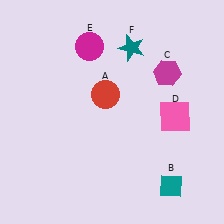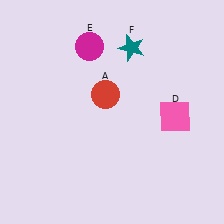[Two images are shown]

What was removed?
The magenta hexagon (C), the teal diamond (B) were removed in Image 2.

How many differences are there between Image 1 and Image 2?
There are 2 differences between the two images.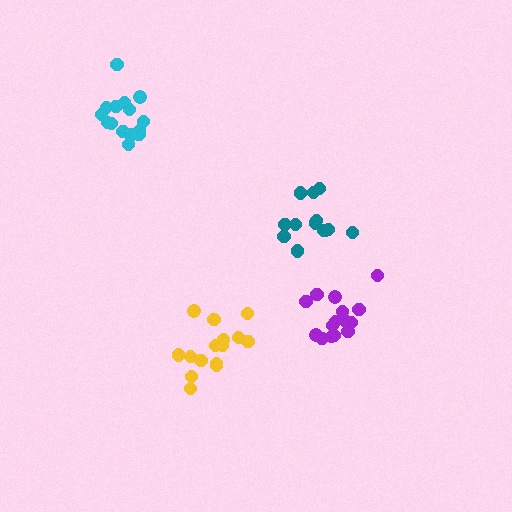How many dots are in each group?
Group 1: 15 dots, Group 2: 13 dots, Group 3: 15 dots, Group 4: 16 dots (59 total).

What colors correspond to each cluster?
The clusters are colored: yellow, teal, cyan, purple.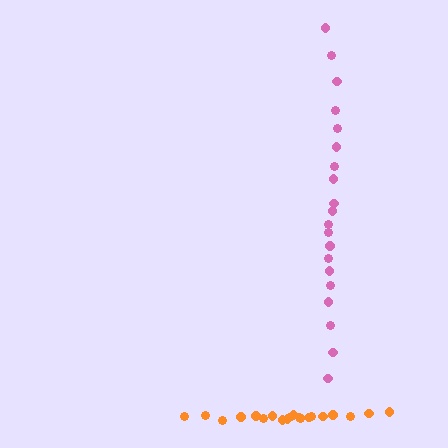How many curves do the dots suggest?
There are 2 distinct paths.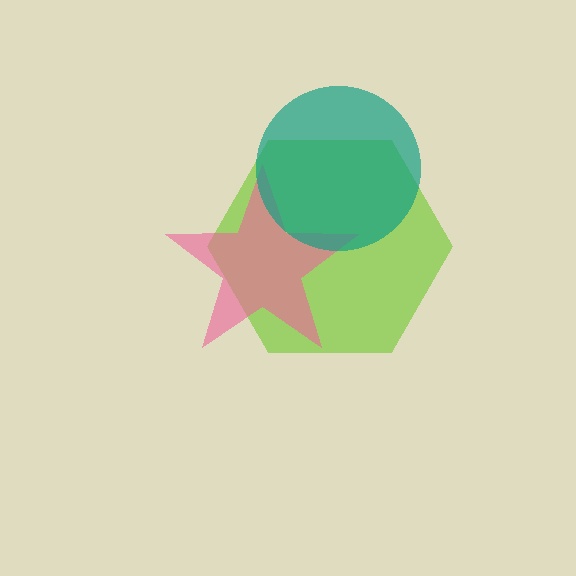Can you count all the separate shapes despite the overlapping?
Yes, there are 3 separate shapes.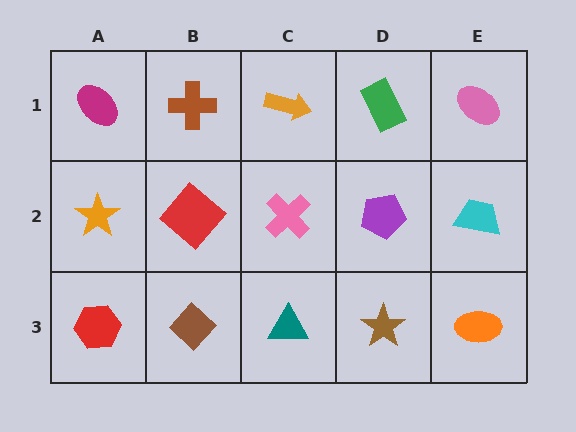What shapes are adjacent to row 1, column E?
A cyan trapezoid (row 2, column E), a green rectangle (row 1, column D).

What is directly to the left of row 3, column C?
A brown diamond.